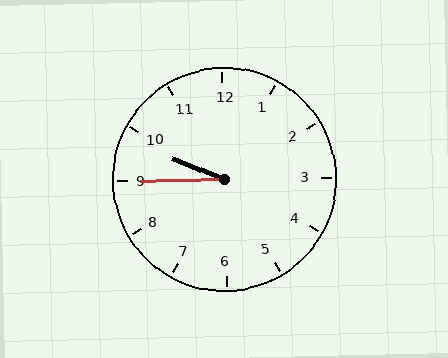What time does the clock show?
9:45.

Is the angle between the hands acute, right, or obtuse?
It is acute.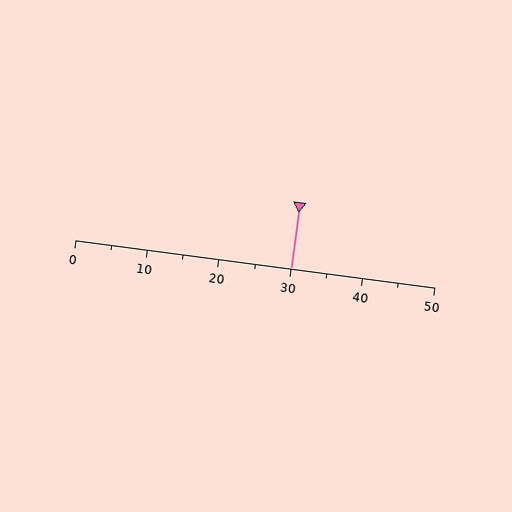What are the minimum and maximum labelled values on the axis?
The axis runs from 0 to 50.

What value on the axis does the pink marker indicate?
The marker indicates approximately 30.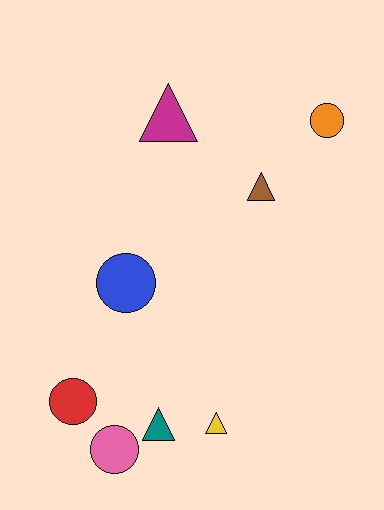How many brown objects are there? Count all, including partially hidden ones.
There is 1 brown object.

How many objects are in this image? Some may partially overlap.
There are 8 objects.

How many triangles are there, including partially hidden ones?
There are 4 triangles.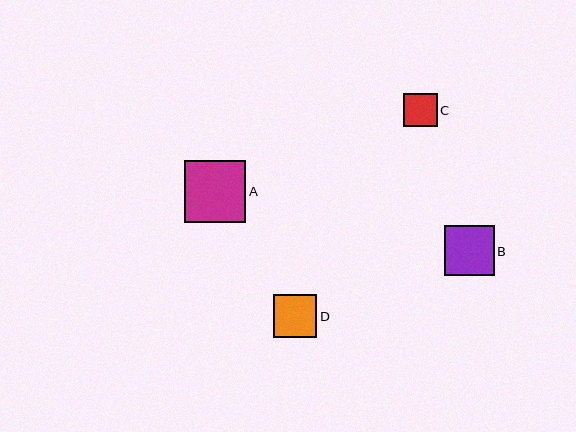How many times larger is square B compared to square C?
Square B is approximately 1.5 times the size of square C.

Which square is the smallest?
Square C is the smallest with a size of approximately 33 pixels.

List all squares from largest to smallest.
From largest to smallest: A, B, D, C.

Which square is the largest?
Square A is the largest with a size of approximately 62 pixels.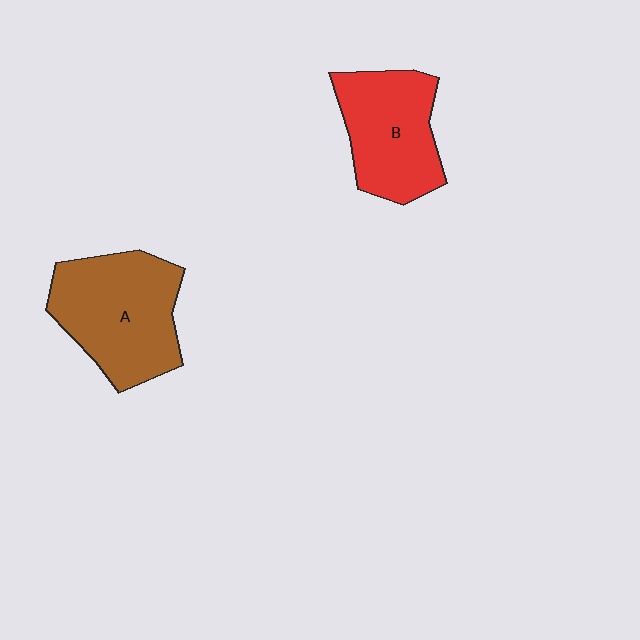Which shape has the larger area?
Shape A (brown).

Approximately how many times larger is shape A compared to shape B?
Approximately 1.2 times.